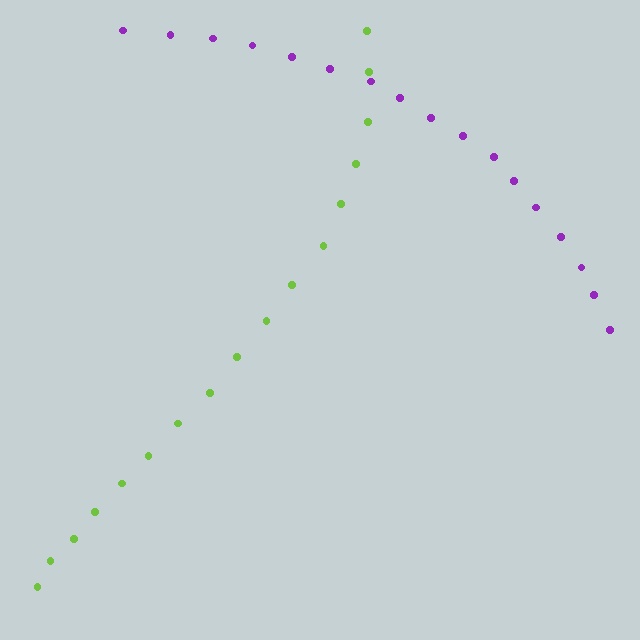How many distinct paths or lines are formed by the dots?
There are 2 distinct paths.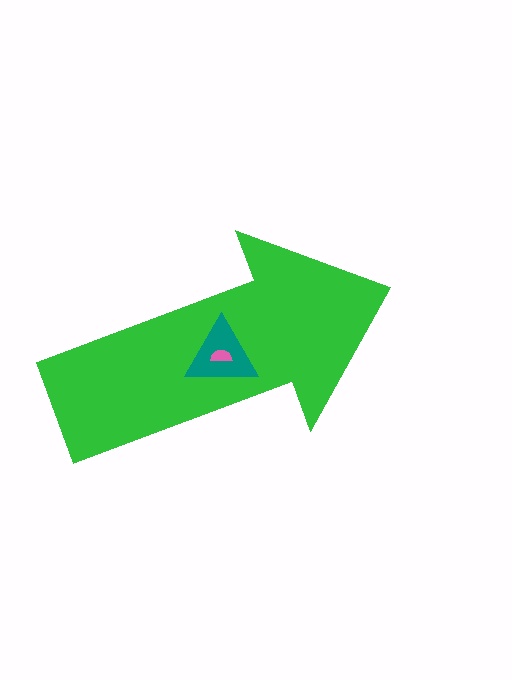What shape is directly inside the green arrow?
The teal triangle.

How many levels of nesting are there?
3.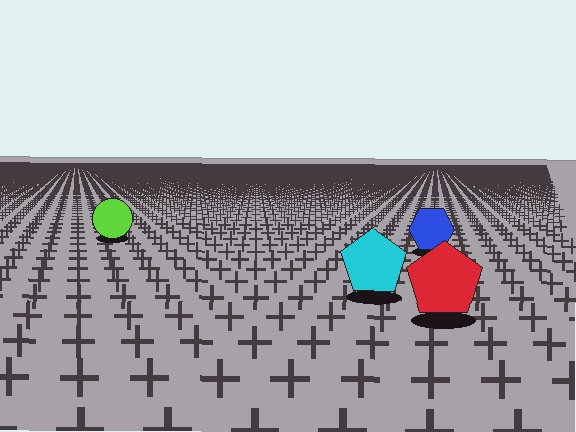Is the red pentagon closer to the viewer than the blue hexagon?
Yes. The red pentagon is closer — you can tell from the texture gradient: the ground texture is coarser near it.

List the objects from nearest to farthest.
From nearest to farthest: the red pentagon, the cyan pentagon, the blue hexagon, the lime circle.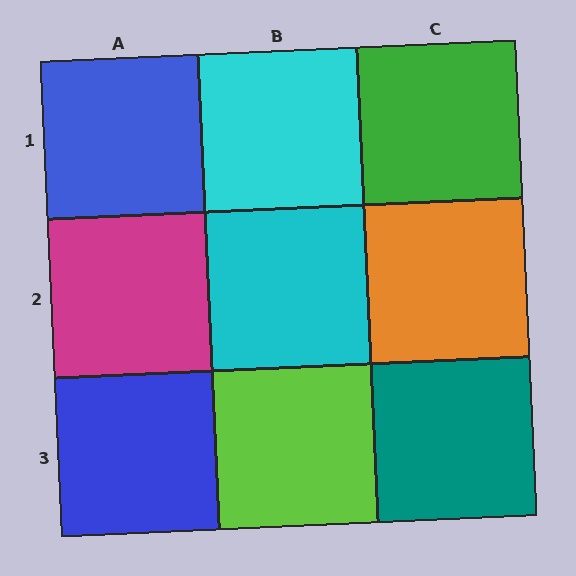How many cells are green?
1 cell is green.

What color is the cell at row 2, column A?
Magenta.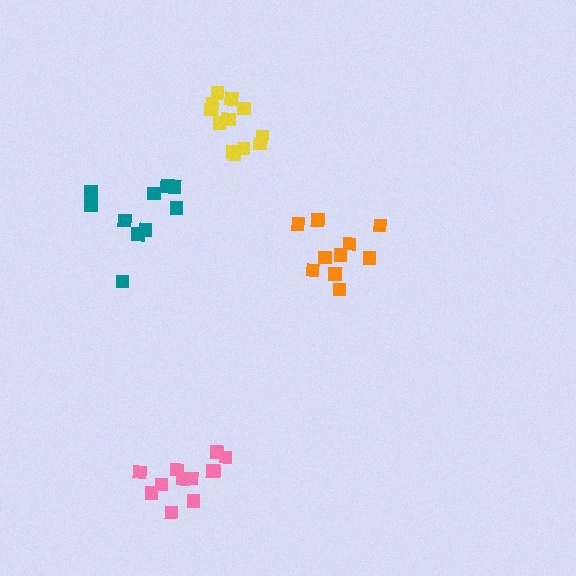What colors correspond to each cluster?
The clusters are colored: teal, pink, yellow, orange.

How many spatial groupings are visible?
There are 4 spatial groupings.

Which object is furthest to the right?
The orange cluster is rightmost.